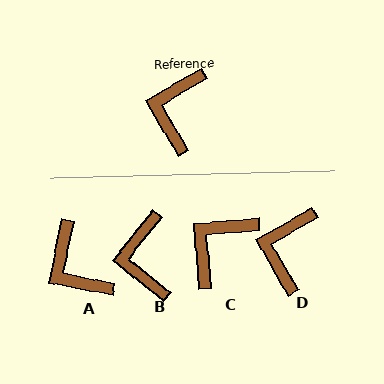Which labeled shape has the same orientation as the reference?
D.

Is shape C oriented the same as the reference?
No, it is off by about 25 degrees.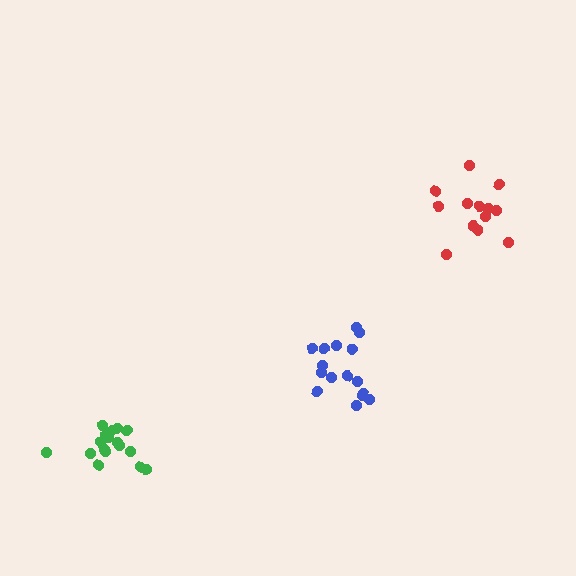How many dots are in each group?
Group 1: 16 dots, Group 2: 17 dots, Group 3: 13 dots (46 total).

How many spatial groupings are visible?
There are 3 spatial groupings.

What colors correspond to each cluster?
The clusters are colored: blue, green, red.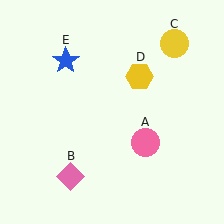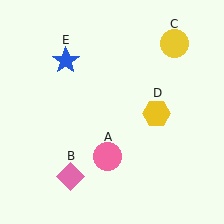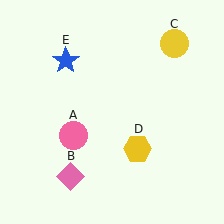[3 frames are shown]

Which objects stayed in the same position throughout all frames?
Pink diamond (object B) and yellow circle (object C) and blue star (object E) remained stationary.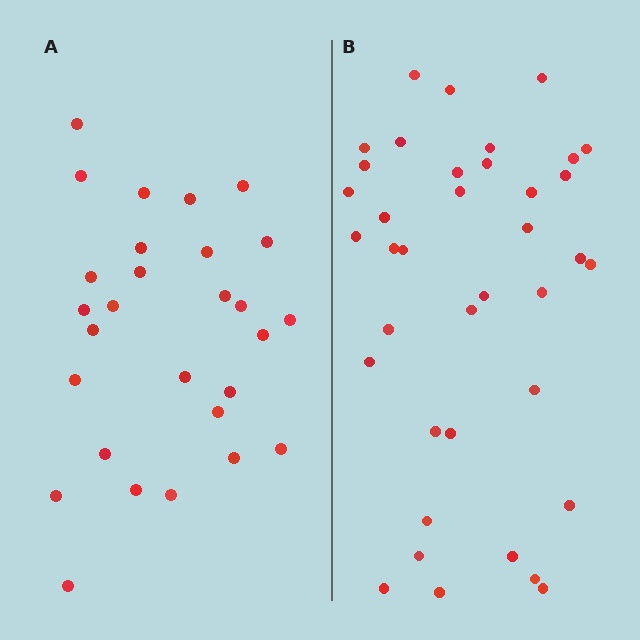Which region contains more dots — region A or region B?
Region B (the right region) has more dots.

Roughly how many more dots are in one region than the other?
Region B has roughly 10 or so more dots than region A.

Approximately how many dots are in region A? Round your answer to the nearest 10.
About 30 dots. (The exact count is 28, which rounds to 30.)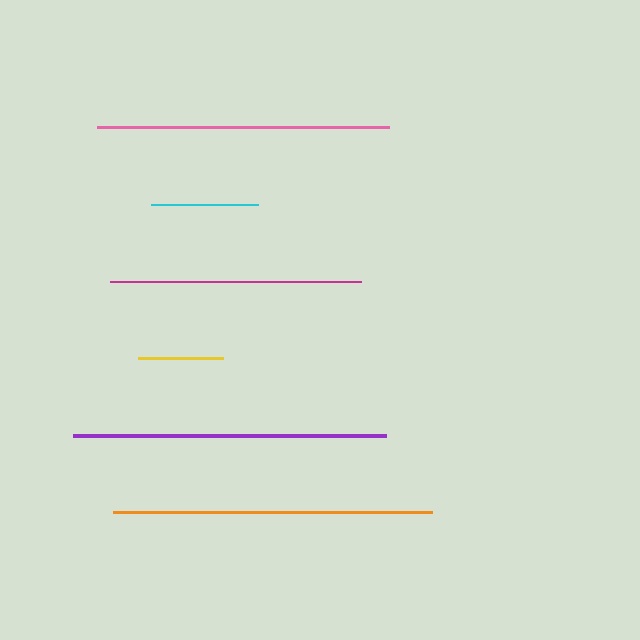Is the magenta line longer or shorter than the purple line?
The purple line is longer than the magenta line.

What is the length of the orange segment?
The orange segment is approximately 318 pixels long.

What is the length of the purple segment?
The purple segment is approximately 313 pixels long.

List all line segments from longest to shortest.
From longest to shortest: orange, purple, pink, magenta, cyan, yellow.